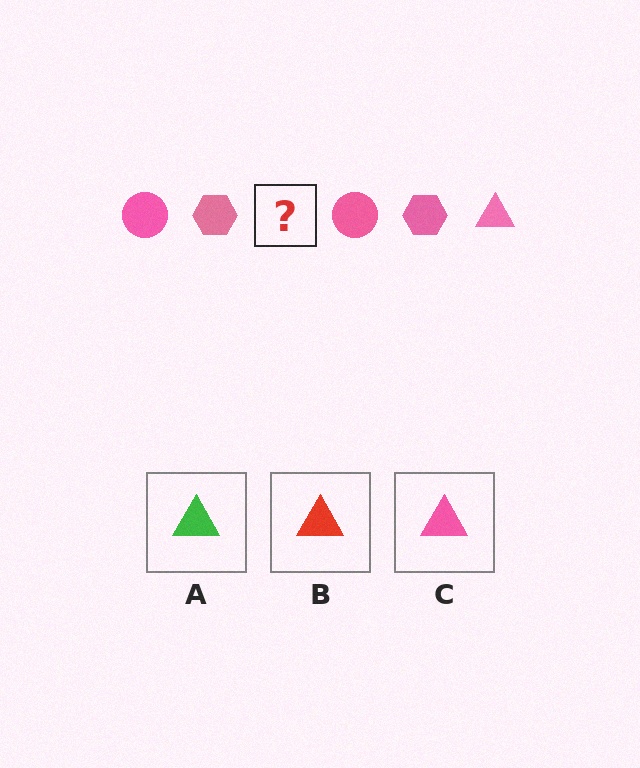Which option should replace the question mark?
Option C.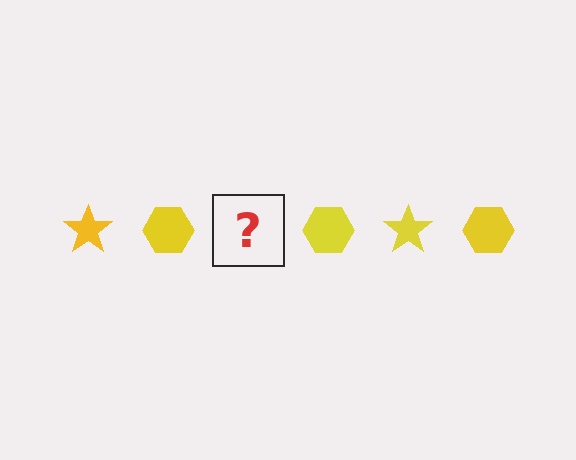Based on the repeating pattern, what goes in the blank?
The blank should be a yellow star.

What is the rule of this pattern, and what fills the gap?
The rule is that the pattern cycles through star, hexagon shapes in yellow. The gap should be filled with a yellow star.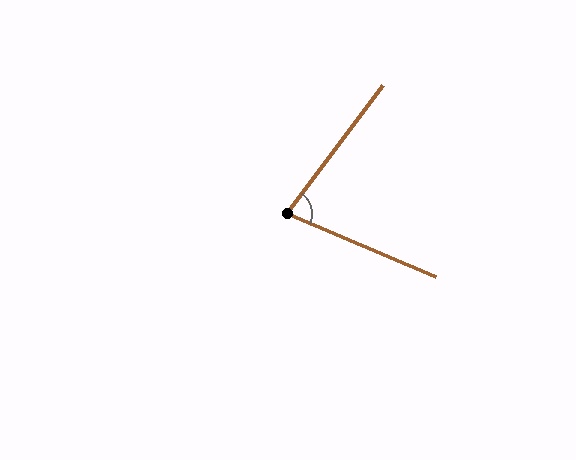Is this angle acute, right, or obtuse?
It is acute.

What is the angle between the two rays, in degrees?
Approximately 76 degrees.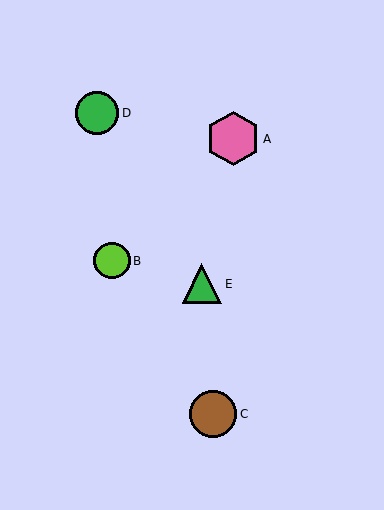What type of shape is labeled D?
Shape D is a green circle.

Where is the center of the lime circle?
The center of the lime circle is at (112, 261).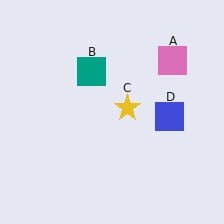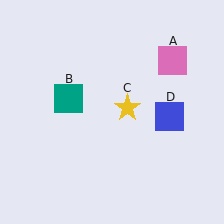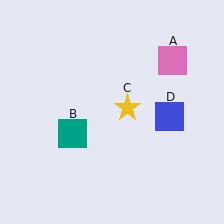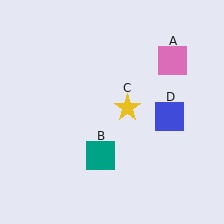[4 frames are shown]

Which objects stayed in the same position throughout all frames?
Pink square (object A) and yellow star (object C) and blue square (object D) remained stationary.